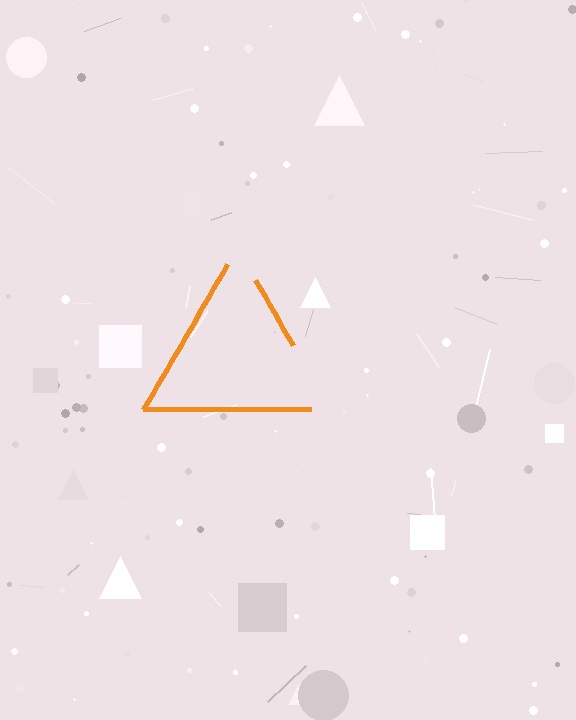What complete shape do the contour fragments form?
The contour fragments form a triangle.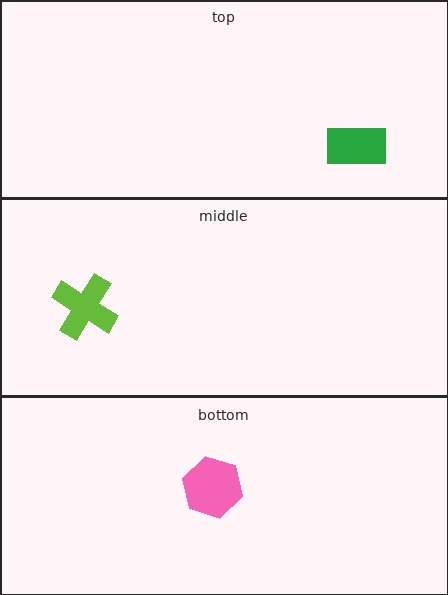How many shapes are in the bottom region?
1.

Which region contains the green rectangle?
The top region.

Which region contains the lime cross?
The middle region.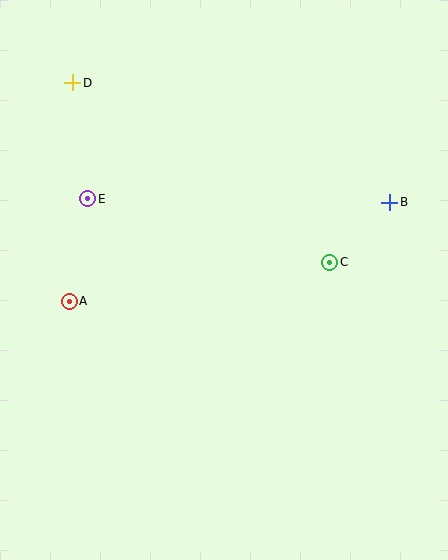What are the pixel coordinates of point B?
Point B is at (390, 202).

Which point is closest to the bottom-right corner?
Point C is closest to the bottom-right corner.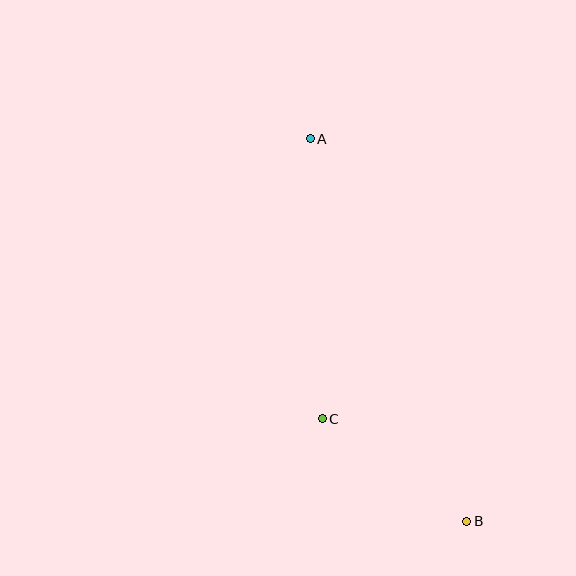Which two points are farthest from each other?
Points A and B are farthest from each other.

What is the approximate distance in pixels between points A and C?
The distance between A and C is approximately 280 pixels.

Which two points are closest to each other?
Points B and C are closest to each other.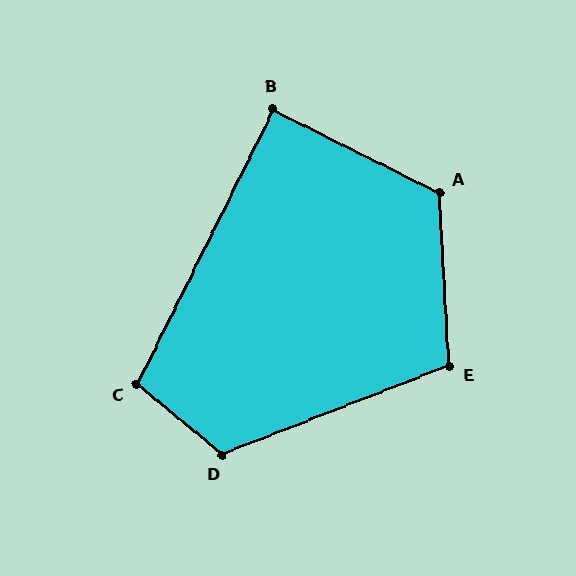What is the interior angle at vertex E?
Approximately 108 degrees (obtuse).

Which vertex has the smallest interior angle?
B, at approximately 90 degrees.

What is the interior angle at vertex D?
Approximately 119 degrees (obtuse).